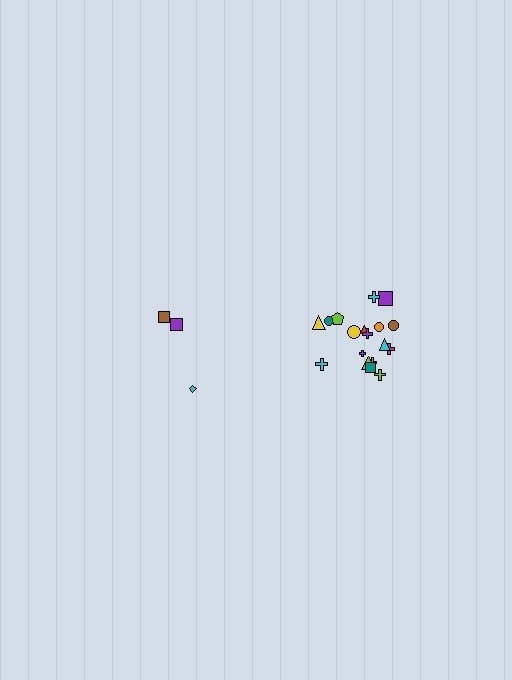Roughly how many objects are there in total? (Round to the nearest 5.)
Roughly 20 objects in total.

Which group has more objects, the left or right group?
The right group.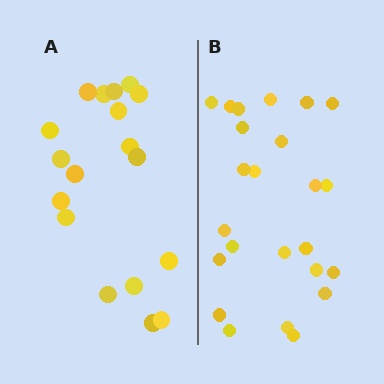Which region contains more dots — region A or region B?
Region B (the right region) has more dots.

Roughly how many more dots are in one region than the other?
Region B has about 6 more dots than region A.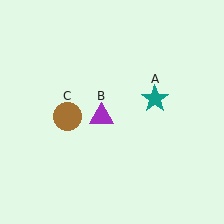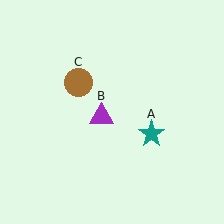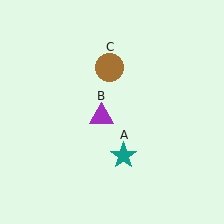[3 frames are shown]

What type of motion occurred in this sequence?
The teal star (object A), brown circle (object C) rotated clockwise around the center of the scene.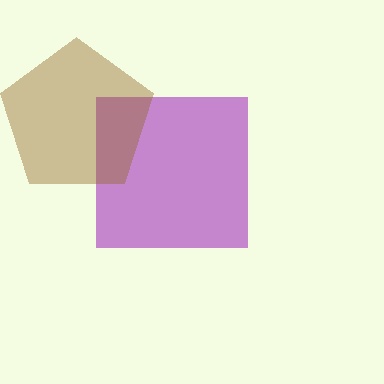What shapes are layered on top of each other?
The layered shapes are: a purple square, a brown pentagon.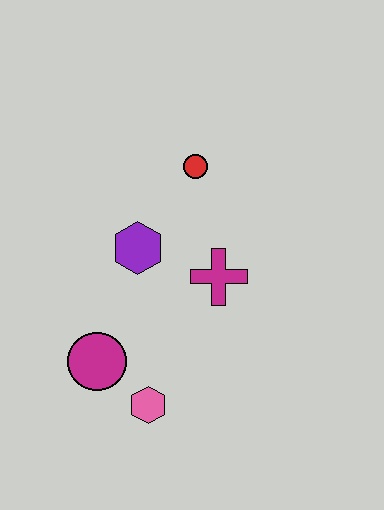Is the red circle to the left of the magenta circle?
No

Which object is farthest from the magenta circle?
The red circle is farthest from the magenta circle.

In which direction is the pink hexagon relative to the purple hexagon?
The pink hexagon is below the purple hexagon.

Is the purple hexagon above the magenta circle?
Yes